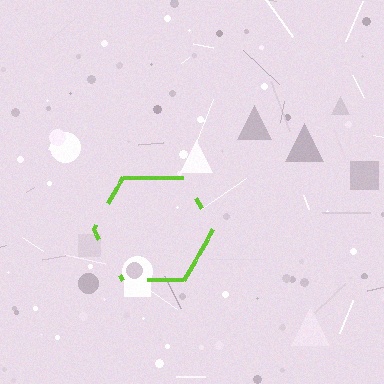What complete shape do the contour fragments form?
The contour fragments form a hexagon.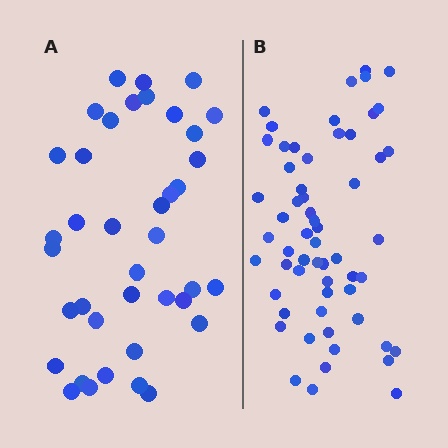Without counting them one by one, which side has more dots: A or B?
Region B (the right region) has more dots.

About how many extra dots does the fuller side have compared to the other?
Region B has approximately 20 more dots than region A.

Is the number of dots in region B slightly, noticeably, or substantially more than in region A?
Region B has substantially more. The ratio is roughly 1.5 to 1.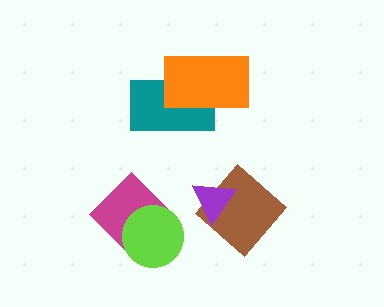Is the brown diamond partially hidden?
Yes, it is partially covered by another shape.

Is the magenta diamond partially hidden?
Yes, it is partially covered by another shape.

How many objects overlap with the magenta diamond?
1 object overlaps with the magenta diamond.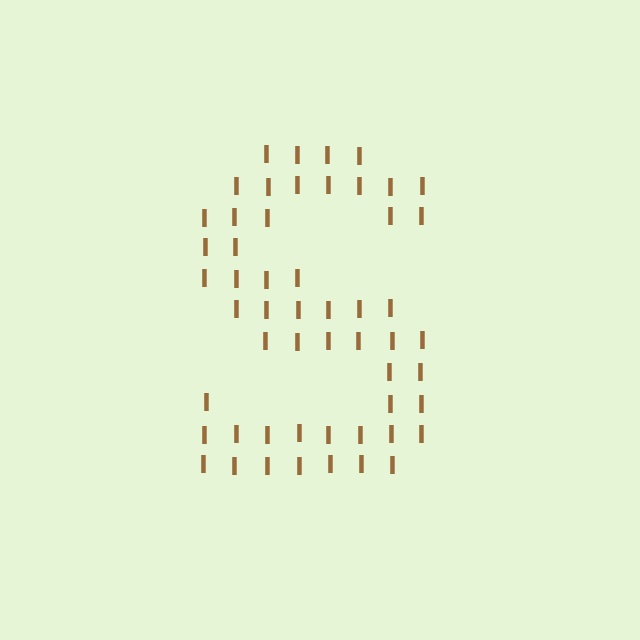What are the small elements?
The small elements are letter I's.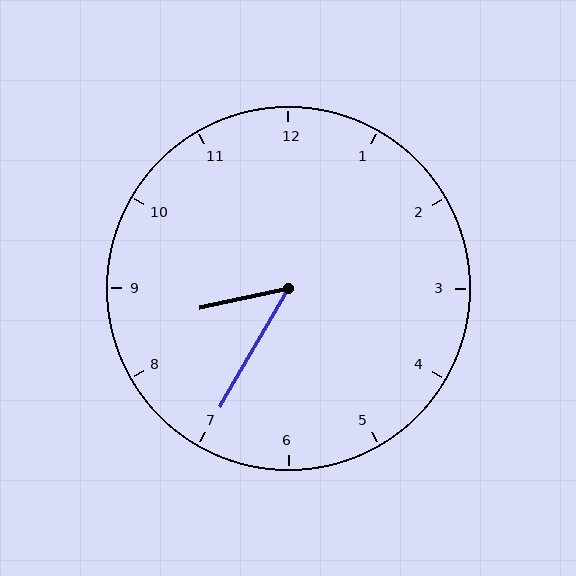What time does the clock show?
8:35.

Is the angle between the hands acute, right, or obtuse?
It is acute.